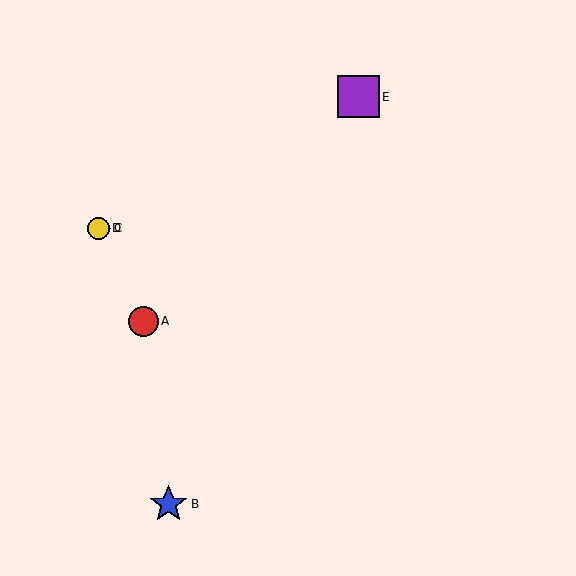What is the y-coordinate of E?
Object E is at y≈97.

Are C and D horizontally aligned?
Yes, both are at y≈229.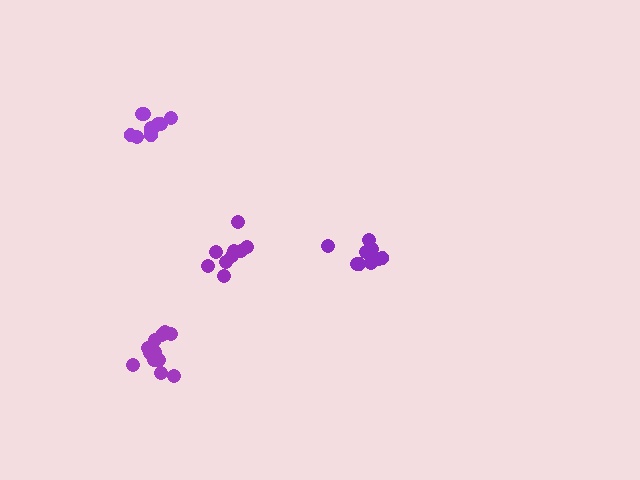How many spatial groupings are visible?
There are 4 spatial groupings.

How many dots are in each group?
Group 1: 9 dots, Group 2: 11 dots, Group 3: 13 dots, Group 4: 9 dots (42 total).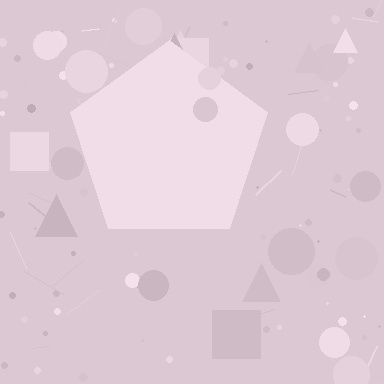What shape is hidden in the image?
A pentagon is hidden in the image.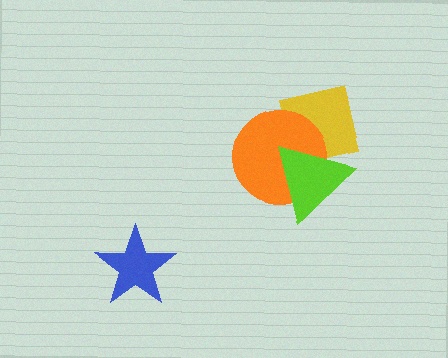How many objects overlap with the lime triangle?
2 objects overlap with the lime triangle.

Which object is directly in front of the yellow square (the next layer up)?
The orange circle is directly in front of the yellow square.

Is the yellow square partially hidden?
Yes, it is partially covered by another shape.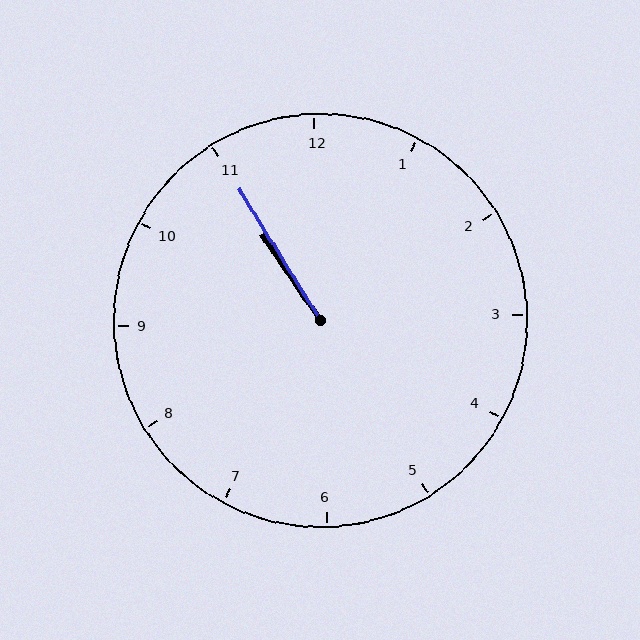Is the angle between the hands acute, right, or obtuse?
It is acute.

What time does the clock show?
10:55.